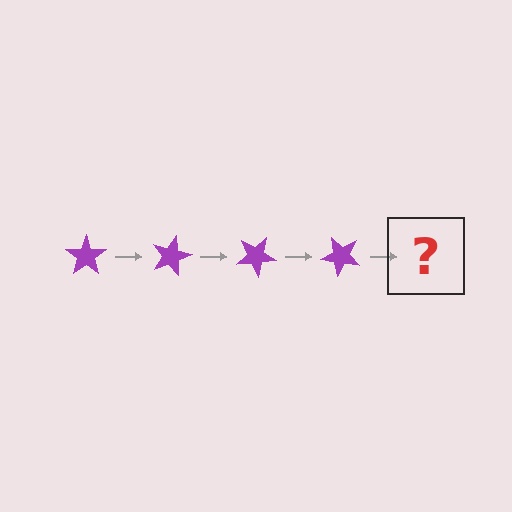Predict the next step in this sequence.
The next step is a purple star rotated 60 degrees.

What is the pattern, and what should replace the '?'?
The pattern is that the star rotates 15 degrees each step. The '?' should be a purple star rotated 60 degrees.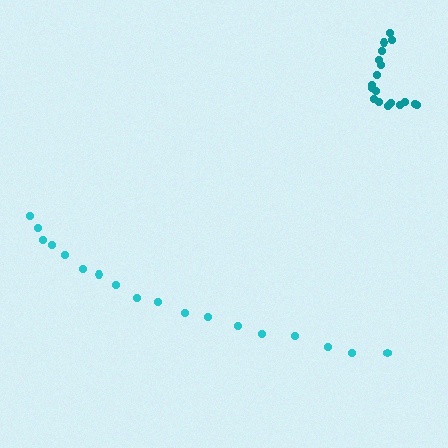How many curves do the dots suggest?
There are 2 distinct paths.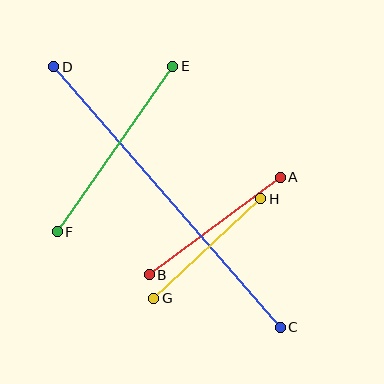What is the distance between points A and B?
The distance is approximately 163 pixels.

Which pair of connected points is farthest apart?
Points C and D are farthest apart.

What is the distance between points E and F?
The distance is approximately 202 pixels.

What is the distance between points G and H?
The distance is approximately 146 pixels.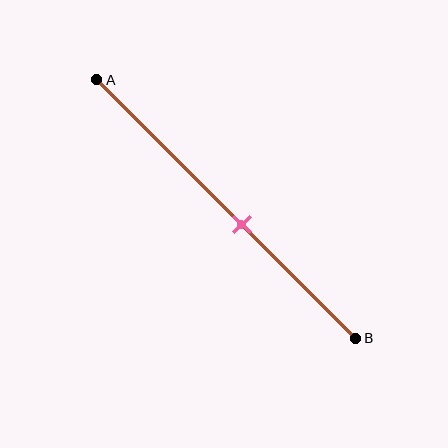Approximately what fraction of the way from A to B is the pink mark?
The pink mark is approximately 55% of the way from A to B.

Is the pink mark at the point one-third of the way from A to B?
No, the mark is at about 55% from A, not at the 33% one-third point.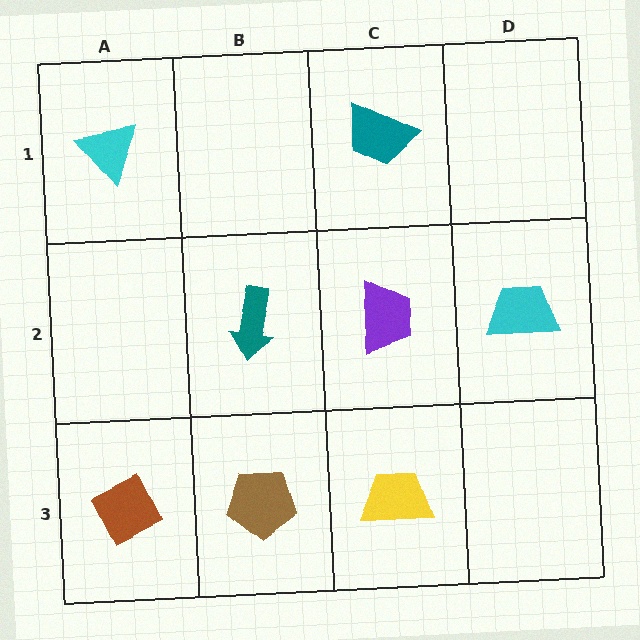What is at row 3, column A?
A brown diamond.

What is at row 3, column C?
A yellow trapezoid.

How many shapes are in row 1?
2 shapes.